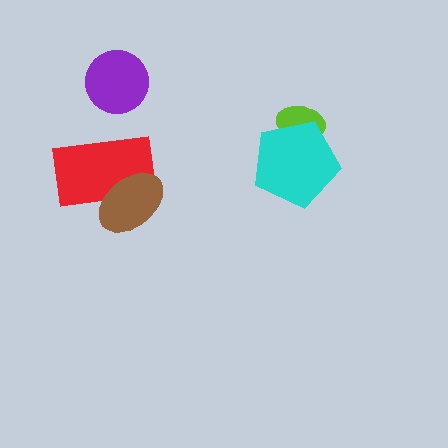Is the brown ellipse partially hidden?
No, no other shape covers it.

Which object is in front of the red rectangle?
The brown ellipse is in front of the red rectangle.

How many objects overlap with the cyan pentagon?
1 object overlaps with the cyan pentagon.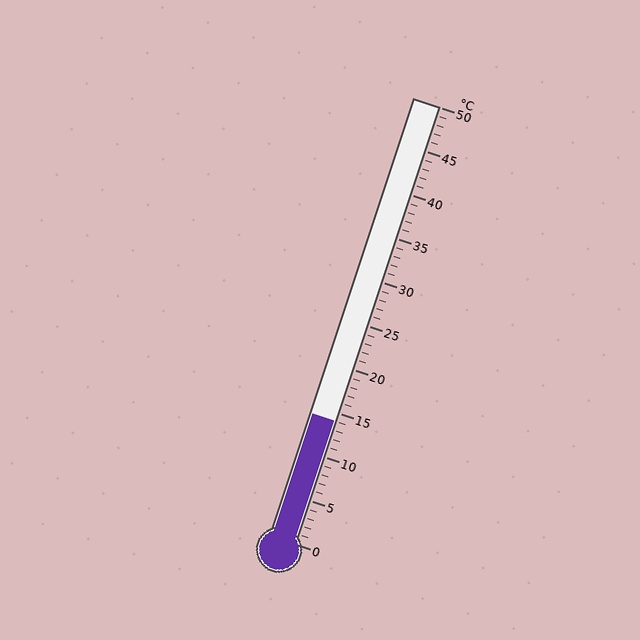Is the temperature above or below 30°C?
The temperature is below 30°C.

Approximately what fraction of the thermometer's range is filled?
The thermometer is filled to approximately 30% of its range.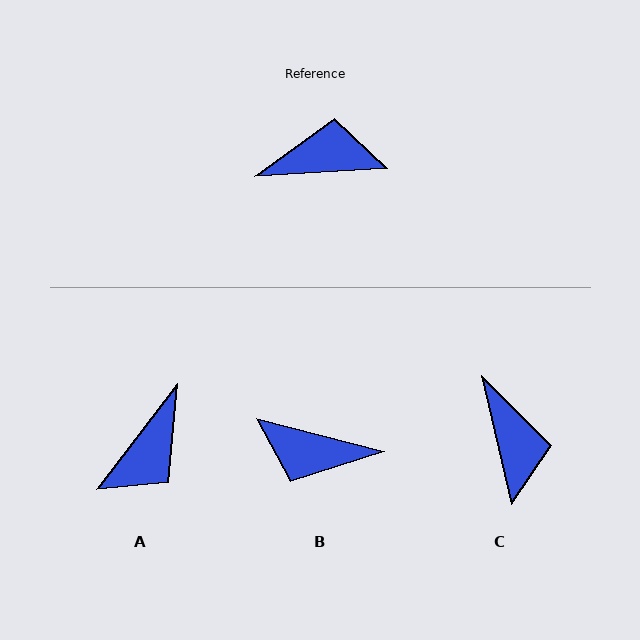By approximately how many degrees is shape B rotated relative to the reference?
Approximately 162 degrees counter-clockwise.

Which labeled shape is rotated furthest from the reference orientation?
B, about 162 degrees away.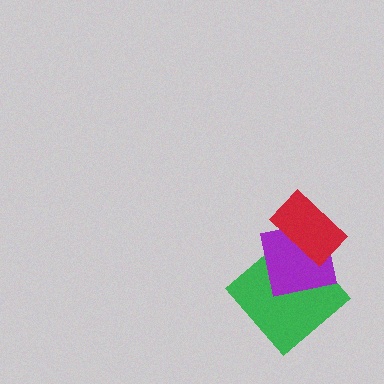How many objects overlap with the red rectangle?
2 objects overlap with the red rectangle.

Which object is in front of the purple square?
The red rectangle is in front of the purple square.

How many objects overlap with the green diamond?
2 objects overlap with the green diamond.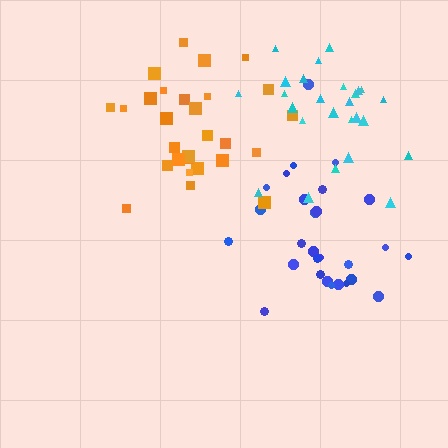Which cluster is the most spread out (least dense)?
Blue.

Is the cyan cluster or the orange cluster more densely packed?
Orange.